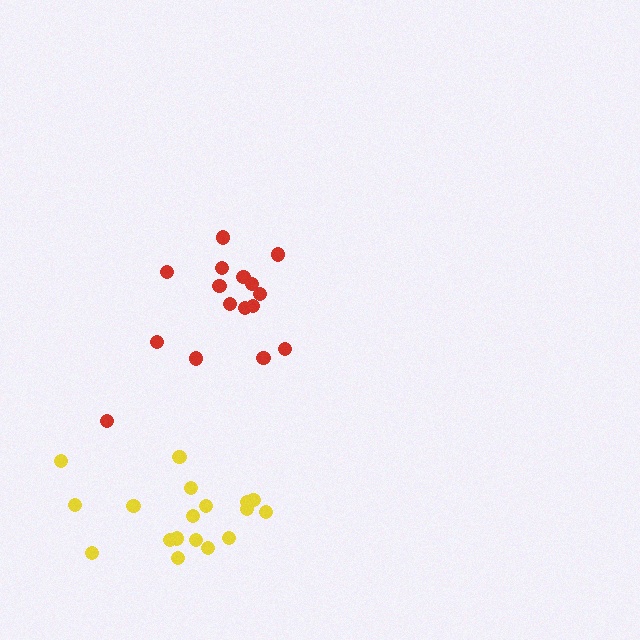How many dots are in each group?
Group 1: 18 dots, Group 2: 16 dots (34 total).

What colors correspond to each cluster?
The clusters are colored: yellow, red.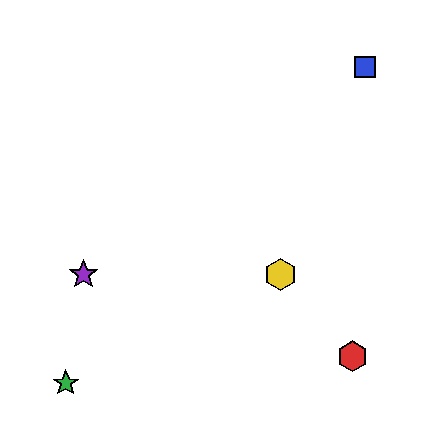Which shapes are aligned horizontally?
The yellow hexagon, the purple star are aligned horizontally.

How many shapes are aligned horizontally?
2 shapes (the yellow hexagon, the purple star) are aligned horizontally.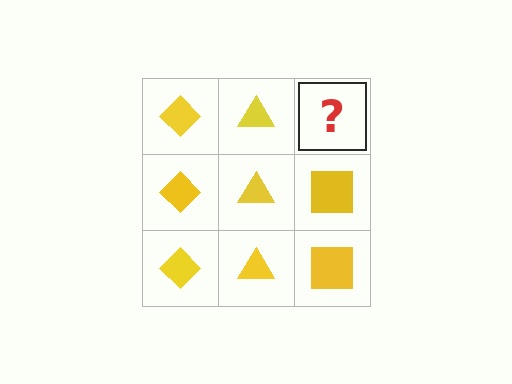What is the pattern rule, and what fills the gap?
The rule is that each column has a consistent shape. The gap should be filled with a yellow square.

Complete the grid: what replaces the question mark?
The question mark should be replaced with a yellow square.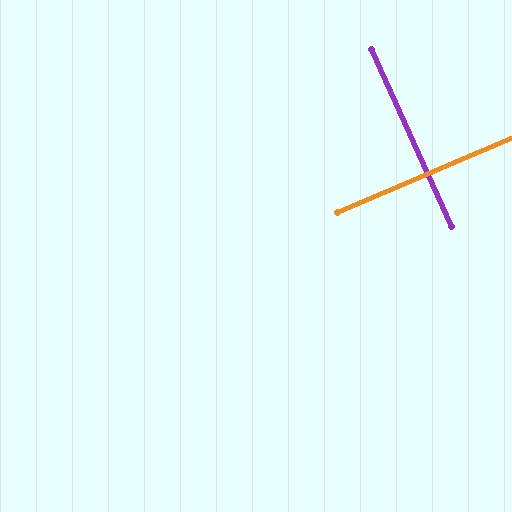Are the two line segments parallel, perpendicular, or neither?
Perpendicular — they meet at approximately 89°.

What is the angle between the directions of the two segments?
Approximately 89 degrees.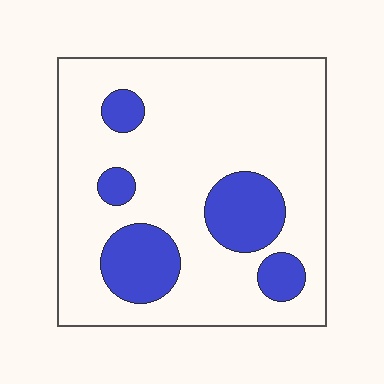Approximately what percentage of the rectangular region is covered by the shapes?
Approximately 20%.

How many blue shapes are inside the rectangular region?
5.